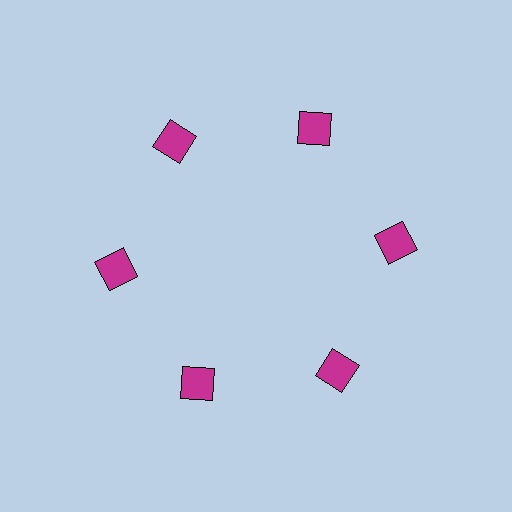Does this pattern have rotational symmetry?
Yes, this pattern has 6-fold rotational symmetry. It looks the same after rotating 60 degrees around the center.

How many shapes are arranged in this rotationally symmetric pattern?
There are 6 shapes, arranged in 6 groups of 1.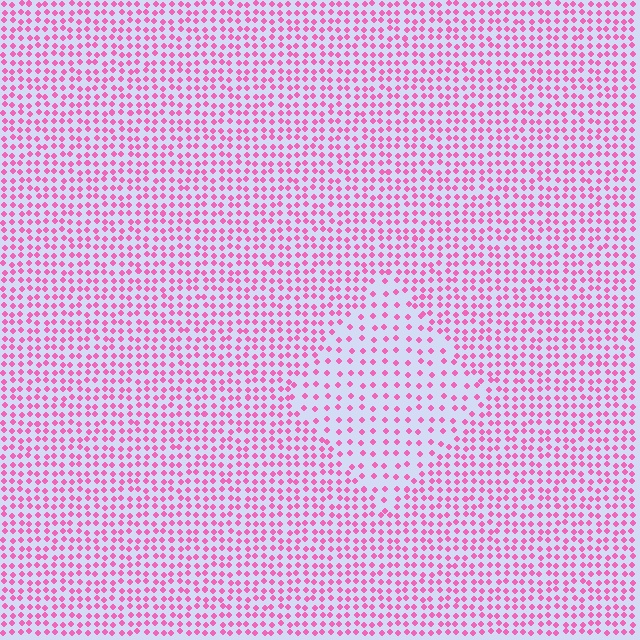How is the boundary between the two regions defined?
The boundary is defined by a change in element density (approximately 1.9x ratio). All elements are the same color, size, and shape.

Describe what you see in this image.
The image contains small pink elements arranged at two different densities. A diamond-shaped region is visible where the elements are less densely packed than the surrounding area.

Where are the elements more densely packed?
The elements are more densely packed outside the diamond boundary.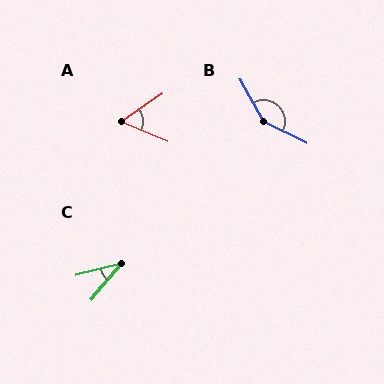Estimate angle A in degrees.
Approximately 57 degrees.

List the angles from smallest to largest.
C (35°), A (57°), B (145°).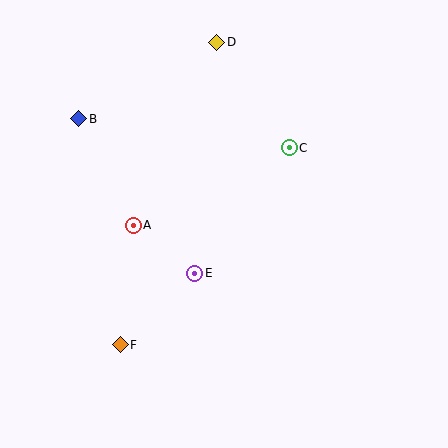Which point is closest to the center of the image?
Point E at (195, 273) is closest to the center.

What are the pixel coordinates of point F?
Point F is at (120, 345).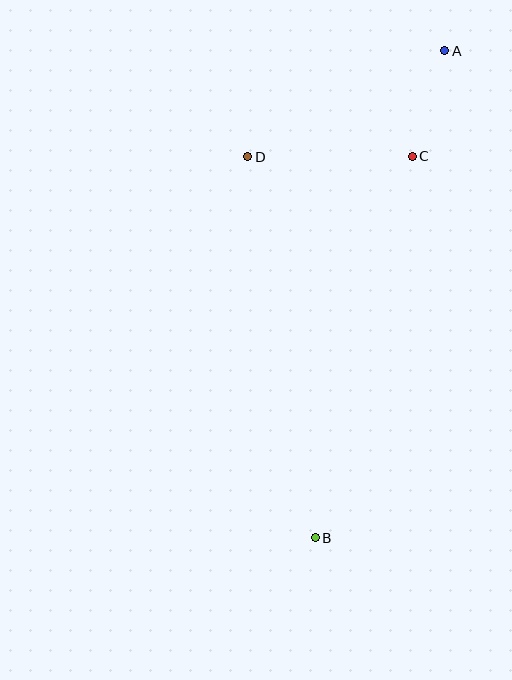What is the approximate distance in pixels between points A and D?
The distance between A and D is approximately 224 pixels.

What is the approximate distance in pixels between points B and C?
The distance between B and C is approximately 394 pixels.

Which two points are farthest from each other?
Points A and B are farthest from each other.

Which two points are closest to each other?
Points A and C are closest to each other.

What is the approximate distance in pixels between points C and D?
The distance between C and D is approximately 165 pixels.